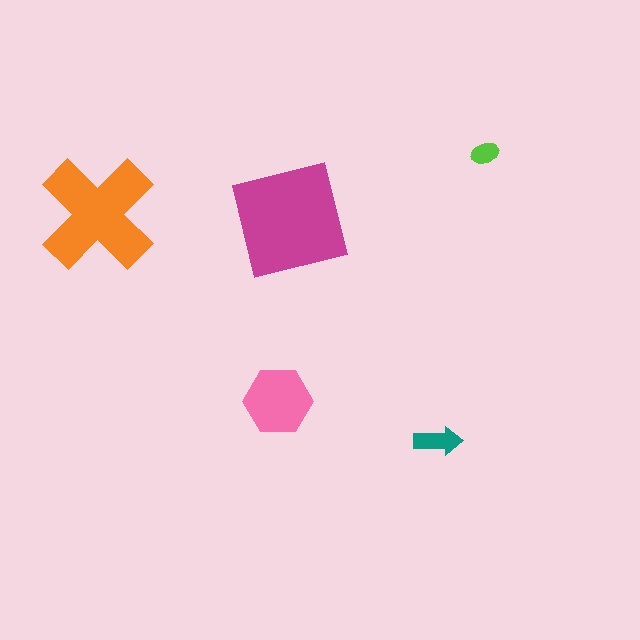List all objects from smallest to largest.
The lime ellipse, the teal arrow, the pink hexagon, the orange cross, the magenta square.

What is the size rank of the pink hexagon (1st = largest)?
3rd.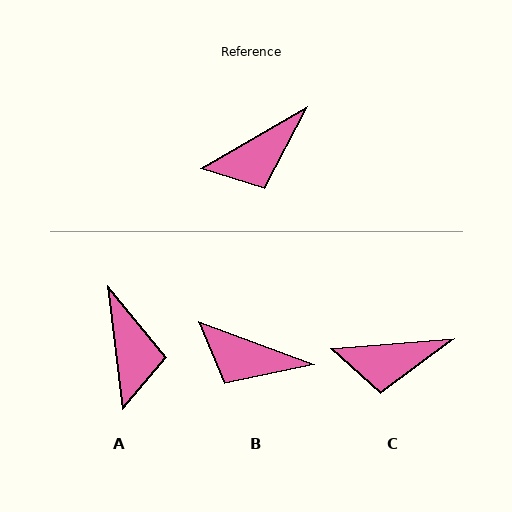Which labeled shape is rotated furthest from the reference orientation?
A, about 67 degrees away.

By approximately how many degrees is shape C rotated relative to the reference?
Approximately 25 degrees clockwise.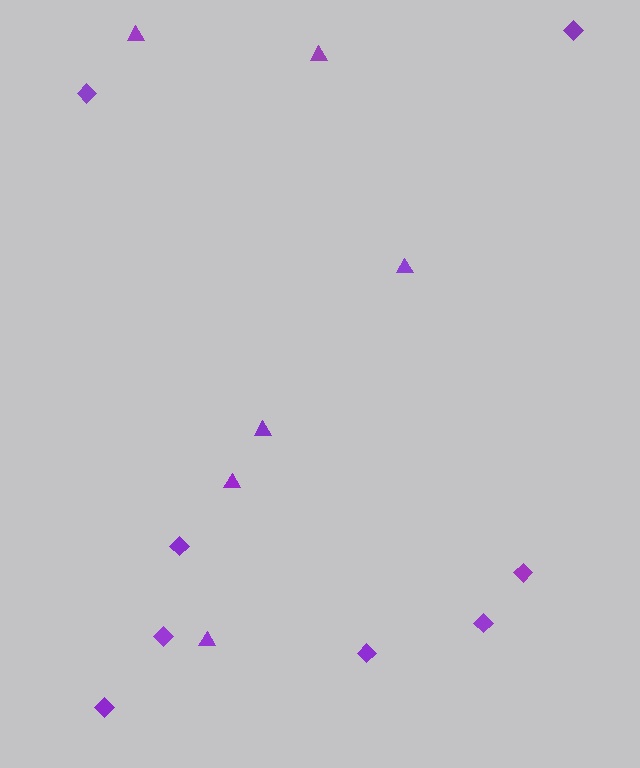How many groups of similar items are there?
There are 2 groups: one group of diamonds (8) and one group of triangles (6).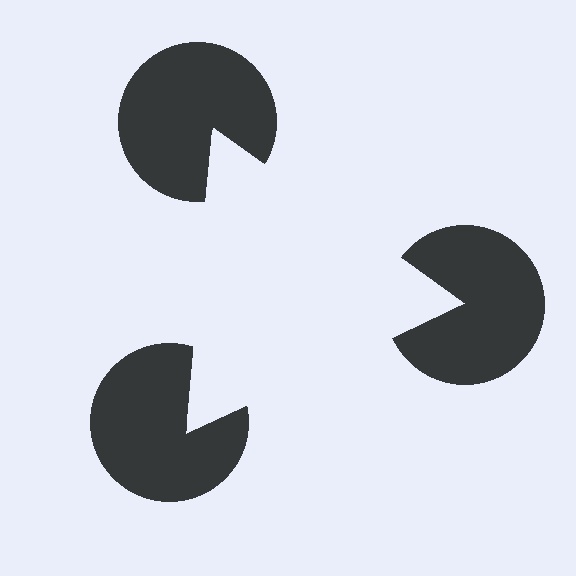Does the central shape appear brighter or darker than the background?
It typically appears slightly brighter than the background, even though no actual brightness change is drawn.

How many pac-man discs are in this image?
There are 3 — one at each vertex of the illusory triangle.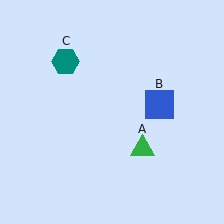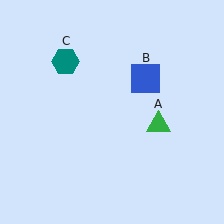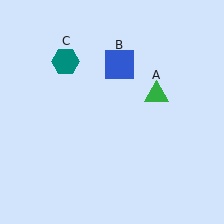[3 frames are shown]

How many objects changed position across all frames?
2 objects changed position: green triangle (object A), blue square (object B).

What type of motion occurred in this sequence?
The green triangle (object A), blue square (object B) rotated counterclockwise around the center of the scene.